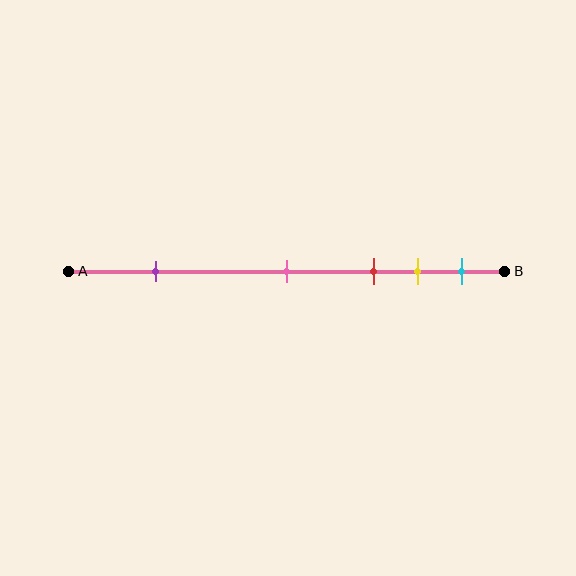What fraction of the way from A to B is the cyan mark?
The cyan mark is approximately 90% (0.9) of the way from A to B.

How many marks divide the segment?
There are 5 marks dividing the segment.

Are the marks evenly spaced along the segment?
No, the marks are not evenly spaced.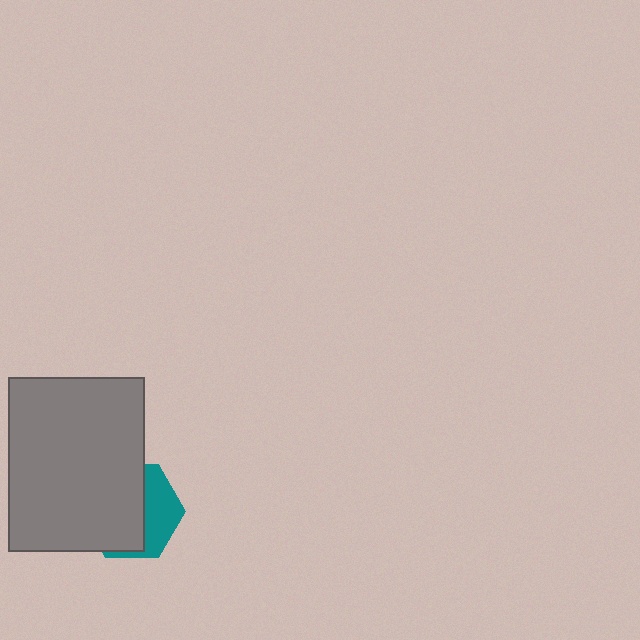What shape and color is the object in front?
The object in front is a gray rectangle.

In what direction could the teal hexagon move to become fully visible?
The teal hexagon could move right. That would shift it out from behind the gray rectangle entirely.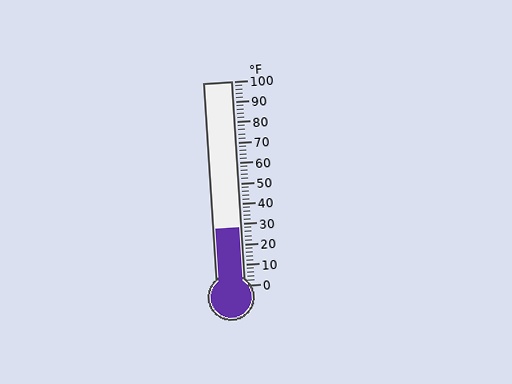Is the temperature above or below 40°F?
The temperature is below 40°F.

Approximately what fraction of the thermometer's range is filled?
The thermometer is filled to approximately 30% of its range.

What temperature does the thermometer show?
The thermometer shows approximately 28°F.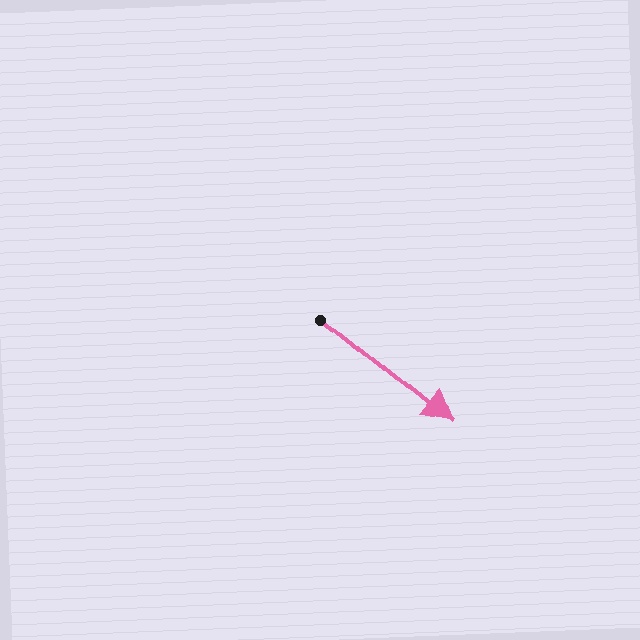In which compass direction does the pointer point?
Southeast.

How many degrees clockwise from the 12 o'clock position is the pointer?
Approximately 129 degrees.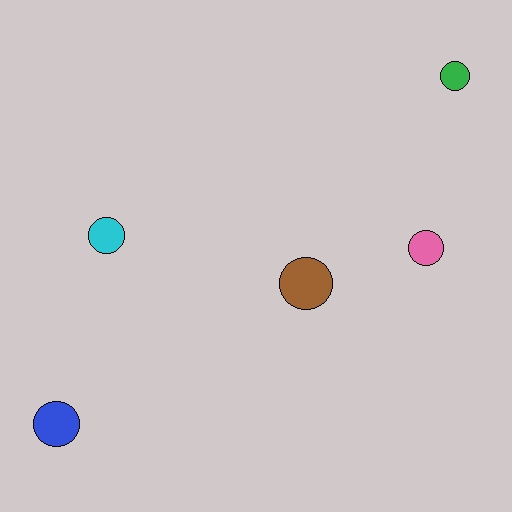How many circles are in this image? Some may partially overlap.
There are 5 circles.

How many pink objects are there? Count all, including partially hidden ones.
There is 1 pink object.